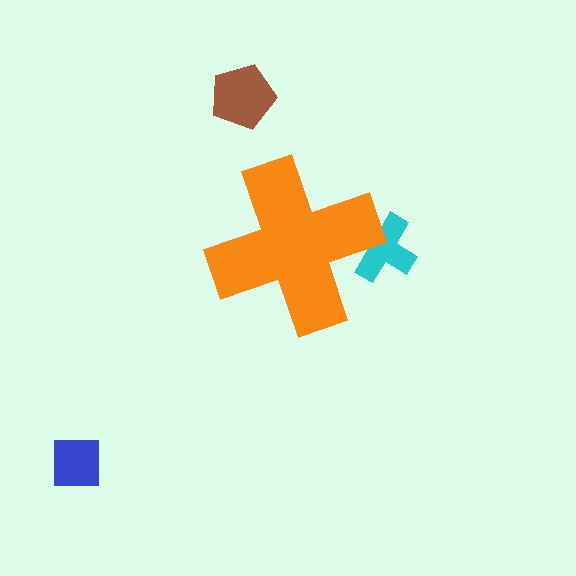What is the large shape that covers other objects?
An orange cross.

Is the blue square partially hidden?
No, the blue square is fully visible.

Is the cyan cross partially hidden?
Yes, the cyan cross is partially hidden behind the orange cross.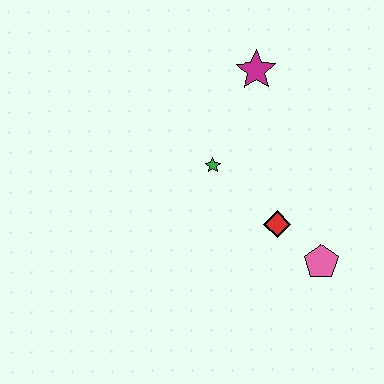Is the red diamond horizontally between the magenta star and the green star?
No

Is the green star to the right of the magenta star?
No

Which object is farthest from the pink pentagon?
The magenta star is farthest from the pink pentagon.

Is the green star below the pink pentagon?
No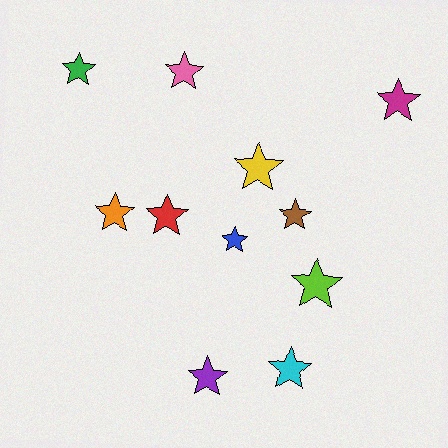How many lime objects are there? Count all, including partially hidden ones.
There is 1 lime object.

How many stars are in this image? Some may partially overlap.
There are 11 stars.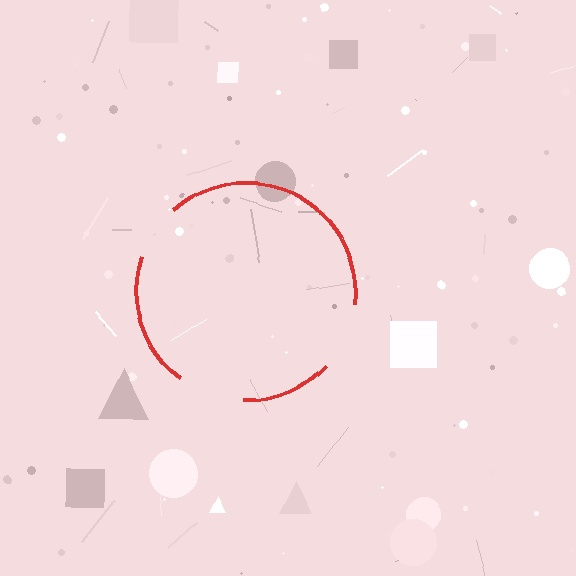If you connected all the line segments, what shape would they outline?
They would outline a circle.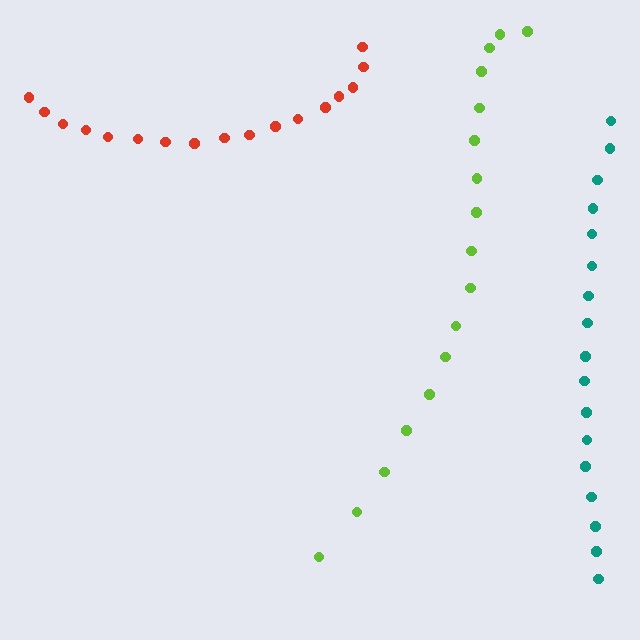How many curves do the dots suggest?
There are 3 distinct paths.